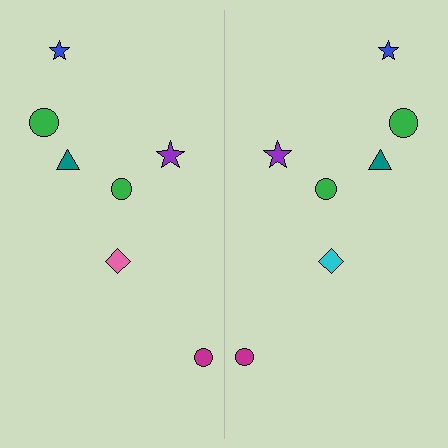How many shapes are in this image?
There are 14 shapes in this image.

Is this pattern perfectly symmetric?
No, the pattern is not perfectly symmetric. The cyan diamond on the right side breaks the symmetry — its mirror counterpart is pink.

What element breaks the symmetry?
The cyan diamond on the right side breaks the symmetry — its mirror counterpart is pink.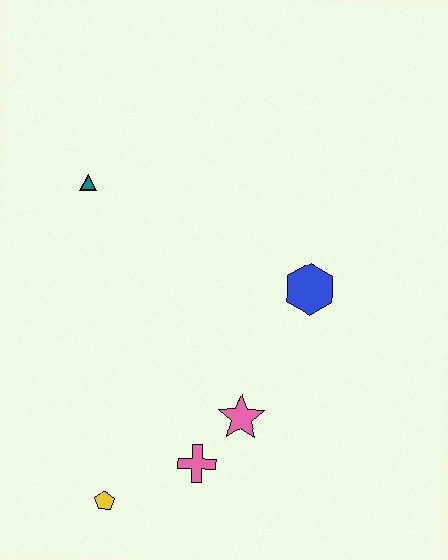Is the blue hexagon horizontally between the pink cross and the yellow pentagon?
No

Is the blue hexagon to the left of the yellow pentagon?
No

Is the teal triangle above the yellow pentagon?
Yes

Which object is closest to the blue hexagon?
The pink star is closest to the blue hexagon.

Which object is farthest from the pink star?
The teal triangle is farthest from the pink star.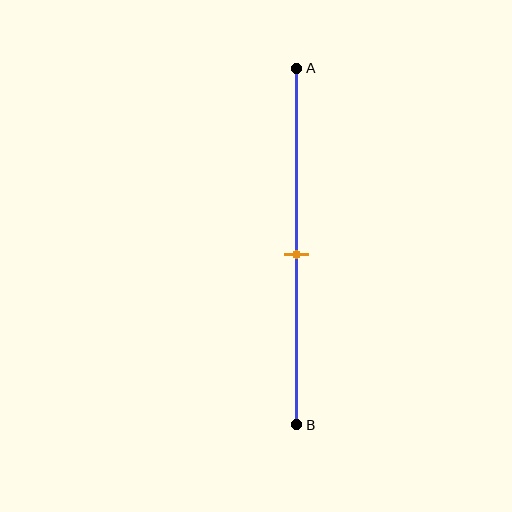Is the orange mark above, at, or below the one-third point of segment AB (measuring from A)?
The orange mark is below the one-third point of segment AB.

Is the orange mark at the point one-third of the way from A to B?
No, the mark is at about 50% from A, not at the 33% one-third point.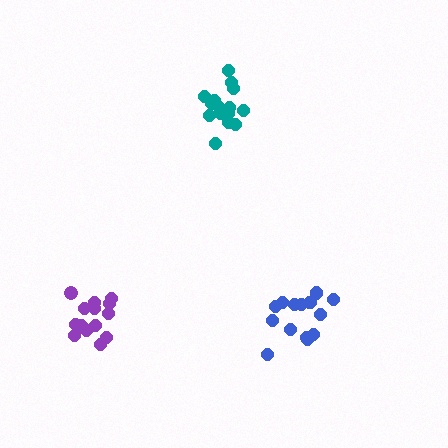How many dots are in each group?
Group 1: 14 dots, Group 2: 14 dots, Group 3: 15 dots (43 total).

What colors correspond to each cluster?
The clusters are colored: blue, purple, teal.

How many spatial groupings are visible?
There are 3 spatial groupings.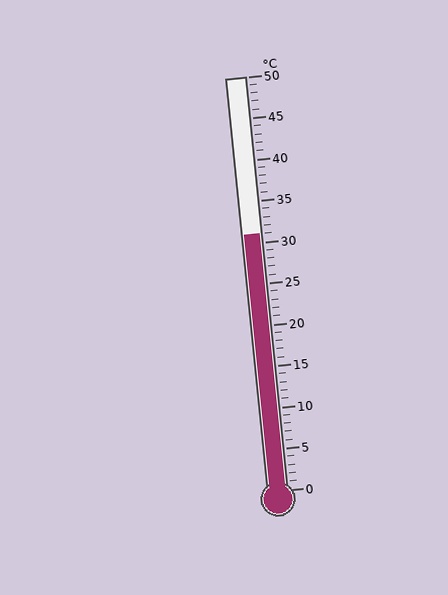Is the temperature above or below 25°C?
The temperature is above 25°C.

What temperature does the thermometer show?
The thermometer shows approximately 31°C.